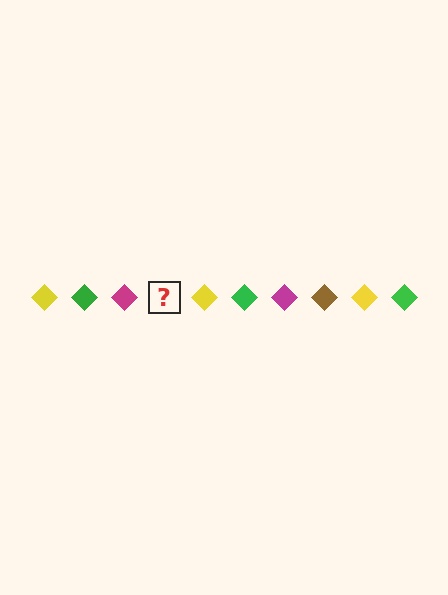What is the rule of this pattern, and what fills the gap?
The rule is that the pattern cycles through yellow, green, magenta, brown diamonds. The gap should be filled with a brown diamond.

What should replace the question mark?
The question mark should be replaced with a brown diamond.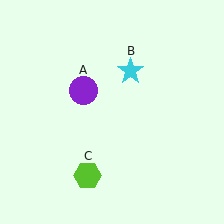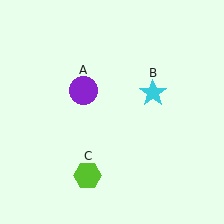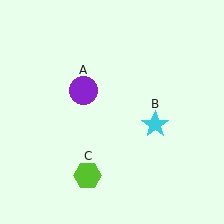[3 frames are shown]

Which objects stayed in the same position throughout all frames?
Purple circle (object A) and lime hexagon (object C) remained stationary.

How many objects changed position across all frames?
1 object changed position: cyan star (object B).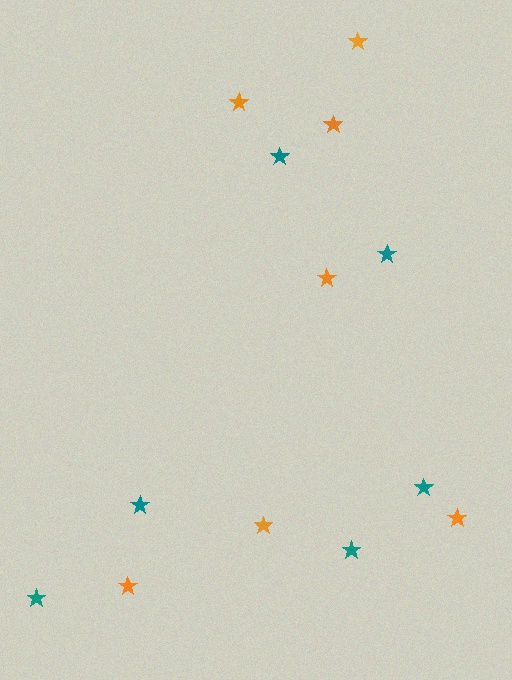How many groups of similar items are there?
There are 2 groups: one group of teal stars (6) and one group of orange stars (7).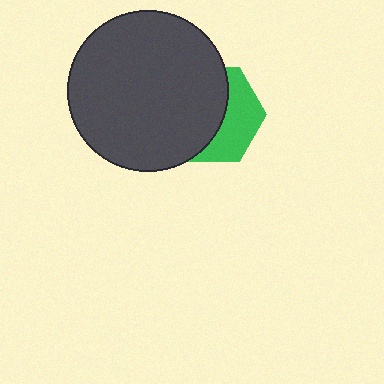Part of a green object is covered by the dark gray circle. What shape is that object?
It is a hexagon.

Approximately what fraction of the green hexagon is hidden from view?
Roughly 59% of the green hexagon is hidden behind the dark gray circle.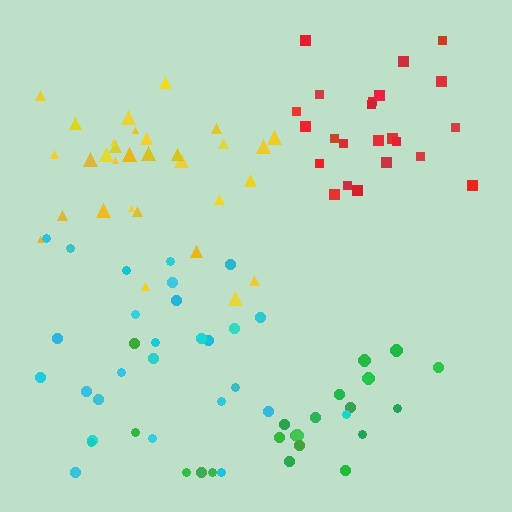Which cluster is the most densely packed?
Red.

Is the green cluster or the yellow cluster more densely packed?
Yellow.